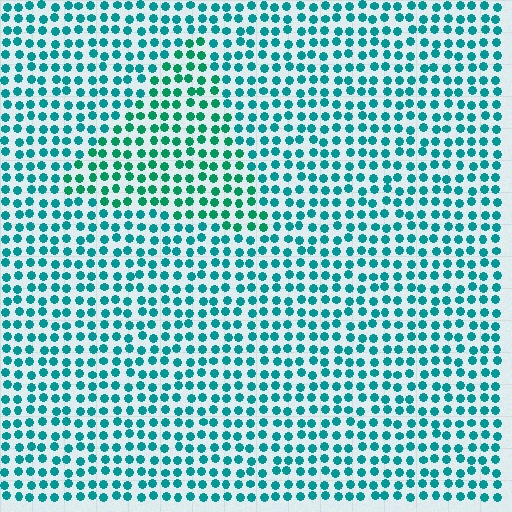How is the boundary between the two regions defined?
The boundary is defined purely by a slight shift in hue (about 23 degrees). Spacing, size, and orientation are identical on both sides.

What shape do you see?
I see a triangle.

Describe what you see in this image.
The image is filled with small teal elements in a uniform arrangement. A triangle-shaped region is visible where the elements are tinted to a slightly different hue, forming a subtle color boundary.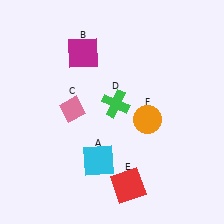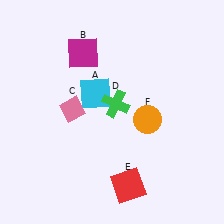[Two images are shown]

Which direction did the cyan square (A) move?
The cyan square (A) moved up.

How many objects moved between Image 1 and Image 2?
1 object moved between the two images.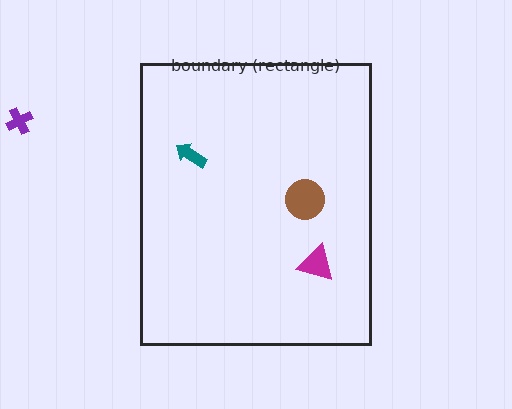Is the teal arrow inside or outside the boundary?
Inside.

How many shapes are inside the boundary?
3 inside, 1 outside.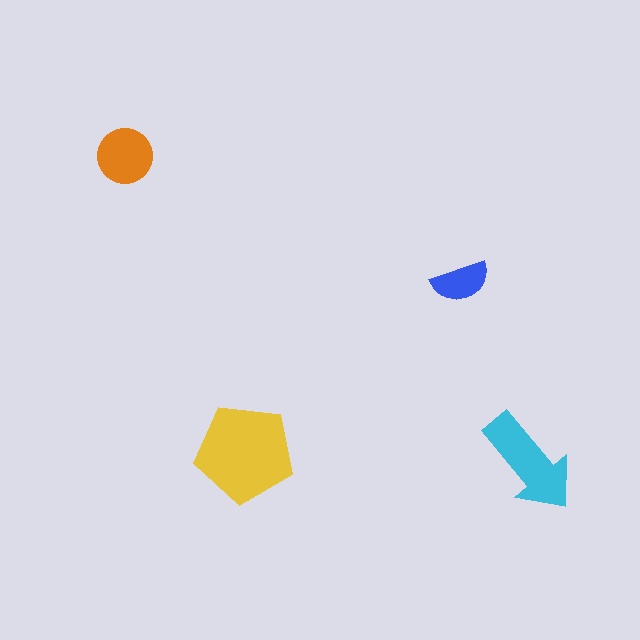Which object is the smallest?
The blue semicircle.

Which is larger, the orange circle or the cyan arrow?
The cyan arrow.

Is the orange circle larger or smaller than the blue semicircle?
Larger.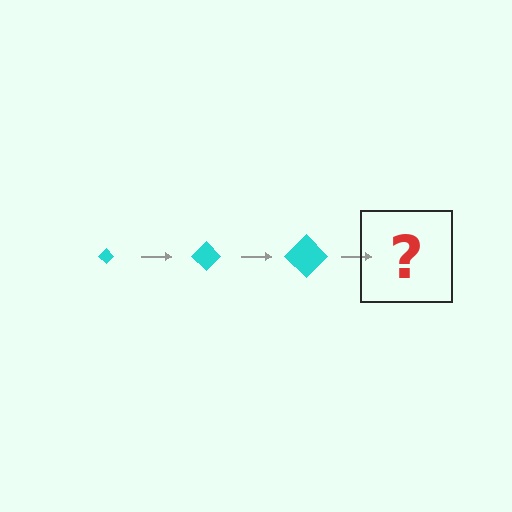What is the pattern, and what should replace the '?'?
The pattern is that the diamond gets progressively larger each step. The '?' should be a cyan diamond, larger than the previous one.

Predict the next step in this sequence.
The next step is a cyan diamond, larger than the previous one.